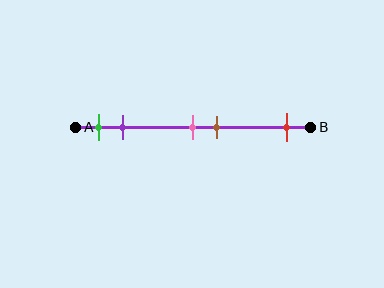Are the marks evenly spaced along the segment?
No, the marks are not evenly spaced.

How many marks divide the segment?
There are 5 marks dividing the segment.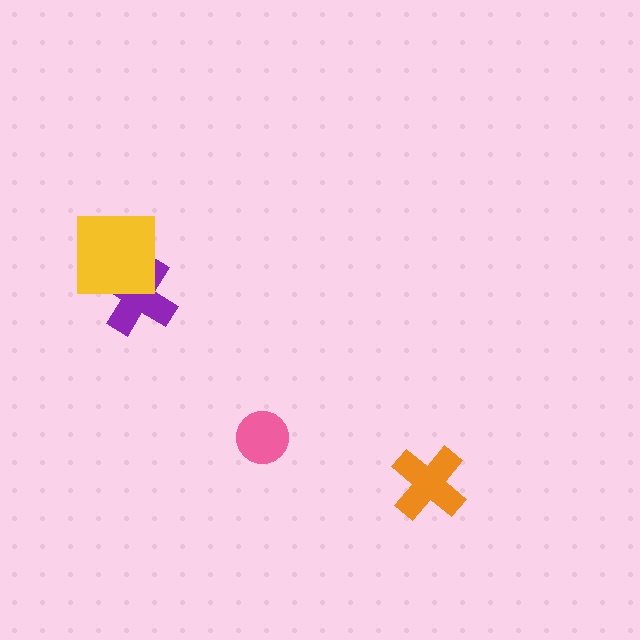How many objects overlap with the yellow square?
1 object overlaps with the yellow square.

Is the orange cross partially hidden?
No, no other shape covers it.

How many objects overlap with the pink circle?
0 objects overlap with the pink circle.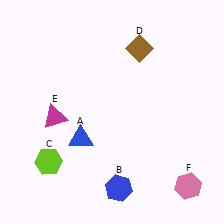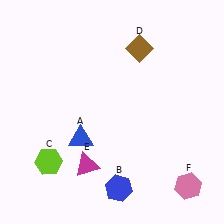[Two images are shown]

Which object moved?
The magenta triangle (E) moved down.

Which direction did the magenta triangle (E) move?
The magenta triangle (E) moved down.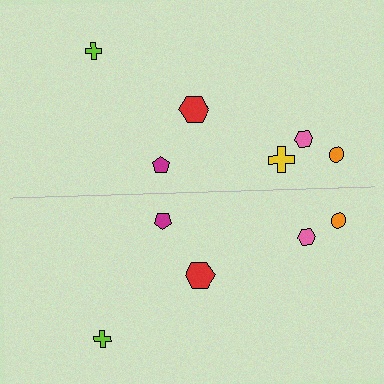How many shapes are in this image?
There are 11 shapes in this image.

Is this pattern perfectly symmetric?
No, the pattern is not perfectly symmetric. A yellow cross is missing from the bottom side.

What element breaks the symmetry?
A yellow cross is missing from the bottom side.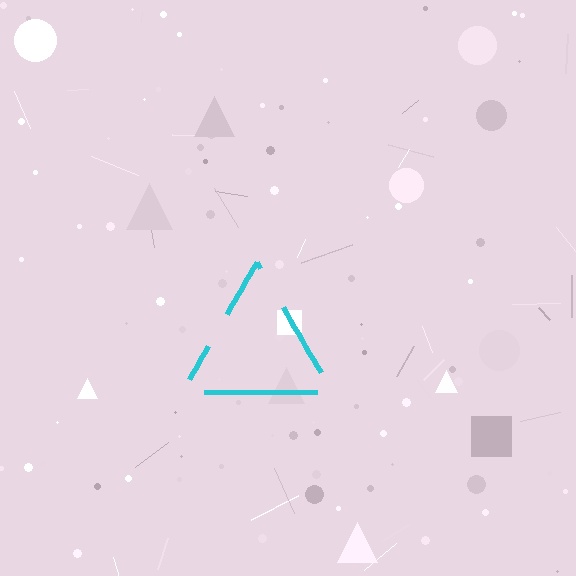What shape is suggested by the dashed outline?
The dashed outline suggests a triangle.